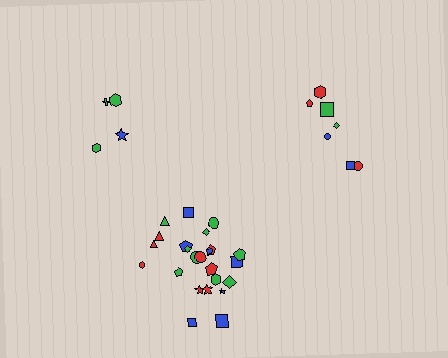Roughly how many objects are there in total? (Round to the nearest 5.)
Roughly 35 objects in total.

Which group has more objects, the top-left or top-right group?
The top-right group.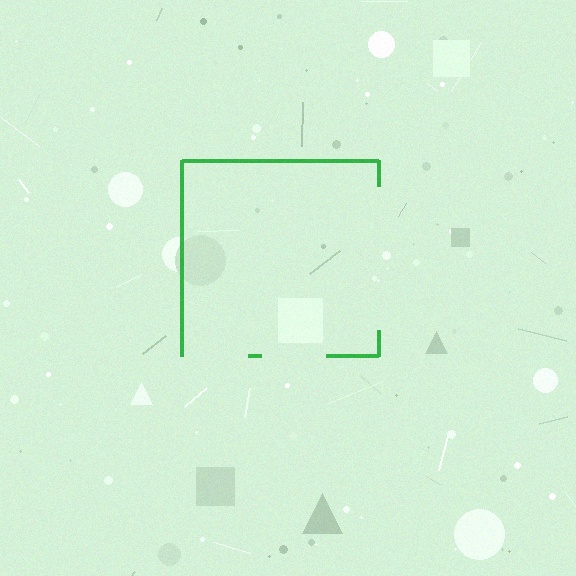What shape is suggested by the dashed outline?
The dashed outline suggests a square.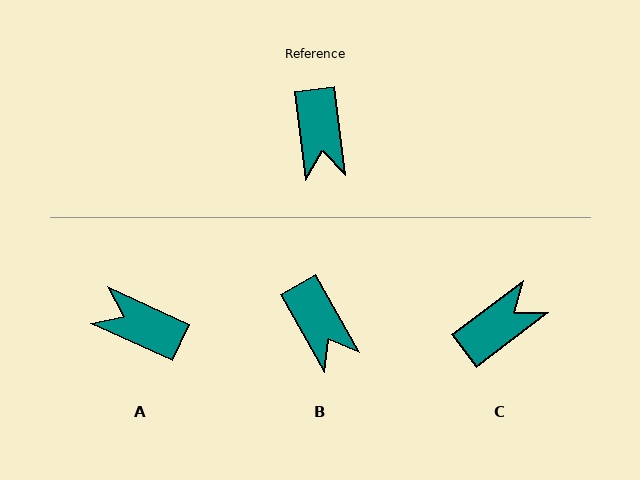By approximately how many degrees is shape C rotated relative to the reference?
Approximately 120 degrees counter-clockwise.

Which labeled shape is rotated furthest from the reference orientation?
A, about 122 degrees away.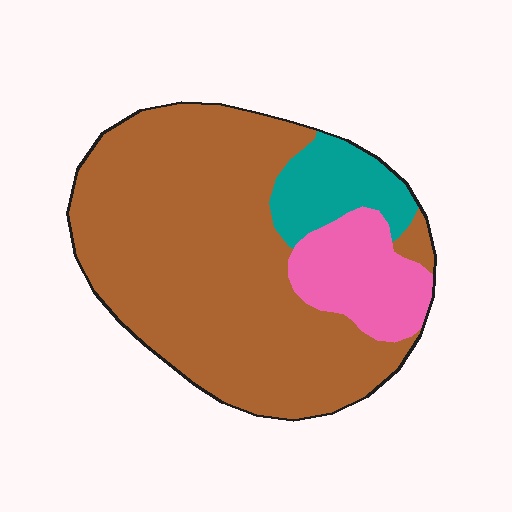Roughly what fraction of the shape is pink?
Pink covers about 15% of the shape.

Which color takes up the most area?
Brown, at roughly 75%.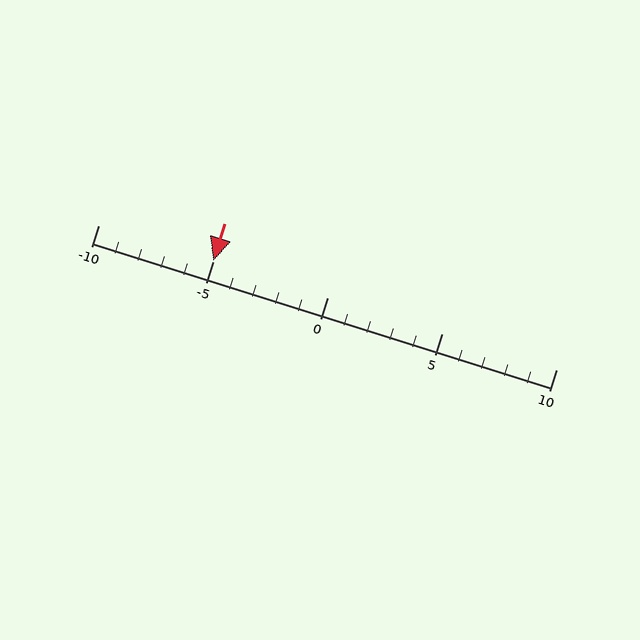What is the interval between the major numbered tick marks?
The major tick marks are spaced 5 units apart.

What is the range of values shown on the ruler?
The ruler shows values from -10 to 10.